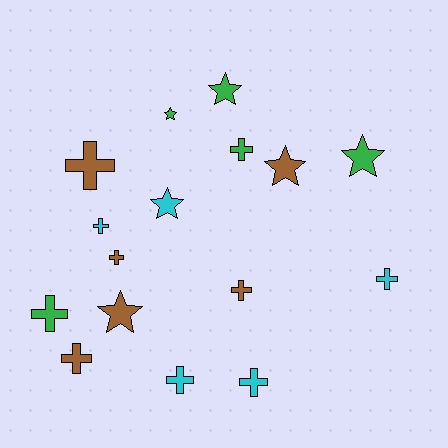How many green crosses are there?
There are 2 green crosses.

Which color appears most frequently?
Brown, with 6 objects.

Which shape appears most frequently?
Cross, with 10 objects.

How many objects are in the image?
There are 16 objects.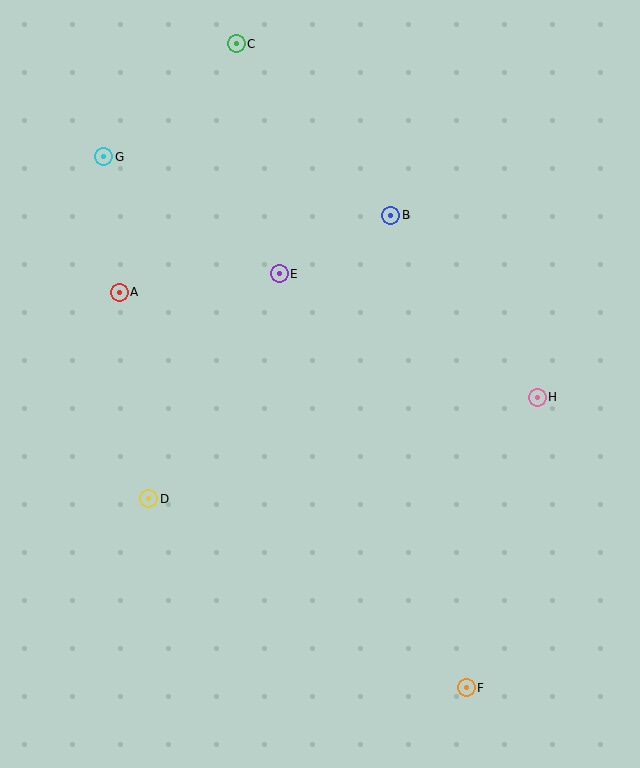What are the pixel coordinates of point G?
Point G is at (104, 157).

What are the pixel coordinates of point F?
Point F is at (466, 688).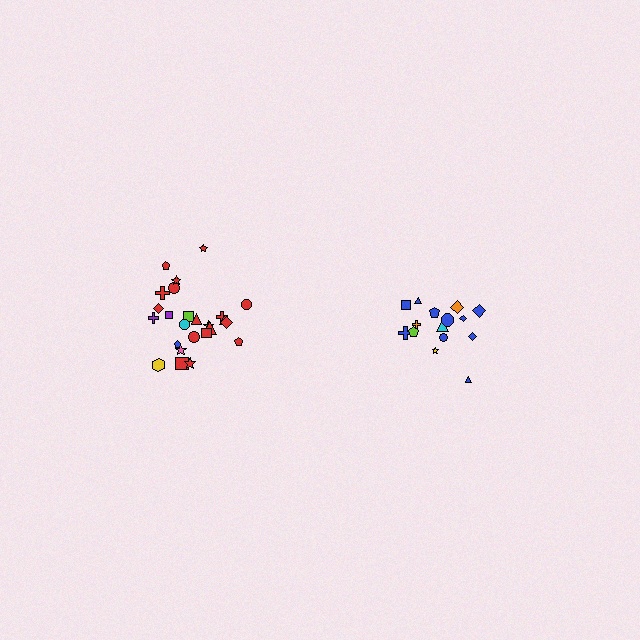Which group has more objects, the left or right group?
The left group.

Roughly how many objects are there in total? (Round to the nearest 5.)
Roughly 40 objects in total.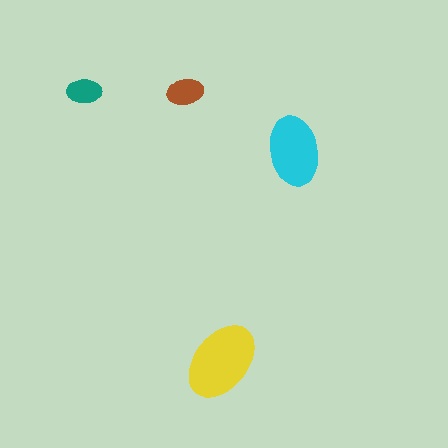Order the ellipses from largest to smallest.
the yellow one, the cyan one, the brown one, the teal one.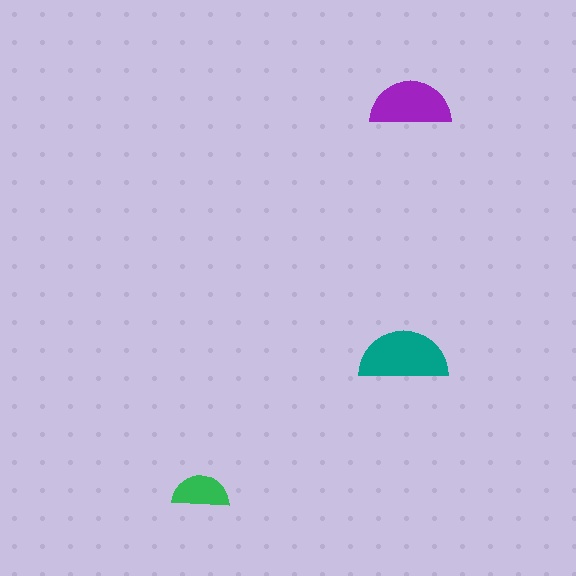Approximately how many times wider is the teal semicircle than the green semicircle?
About 1.5 times wider.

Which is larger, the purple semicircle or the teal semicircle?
The teal one.